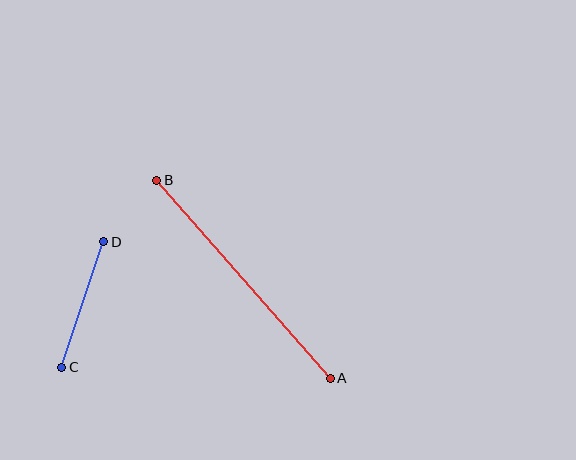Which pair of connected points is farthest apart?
Points A and B are farthest apart.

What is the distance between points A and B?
The distance is approximately 263 pixels.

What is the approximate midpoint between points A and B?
The midpoint is at approximately (243, 279) pixels.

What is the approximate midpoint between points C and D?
The midpoint is at approximately (83, 304) pixels.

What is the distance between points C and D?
The distance is approximately 133 pixels.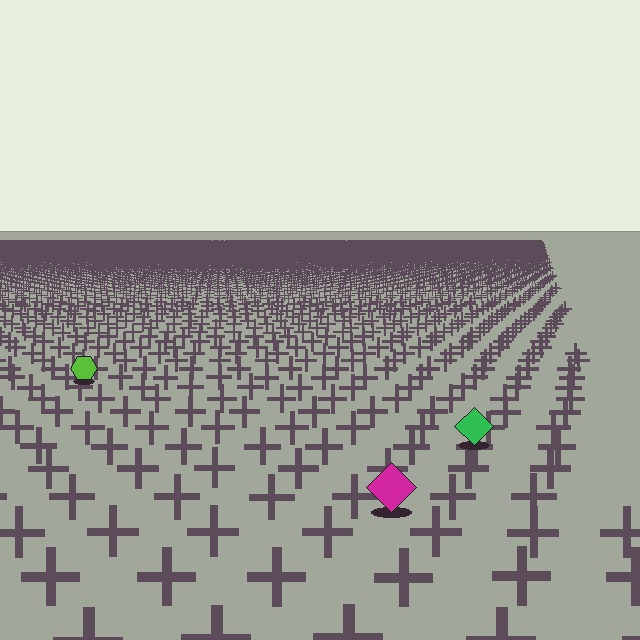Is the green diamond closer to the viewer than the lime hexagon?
Yes. The green diamond is closer — you can tell from the texture gradient: the ground texture is coarser near it.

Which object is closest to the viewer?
The magenta diamond is closest. The texture marks near it are larger and more spread out.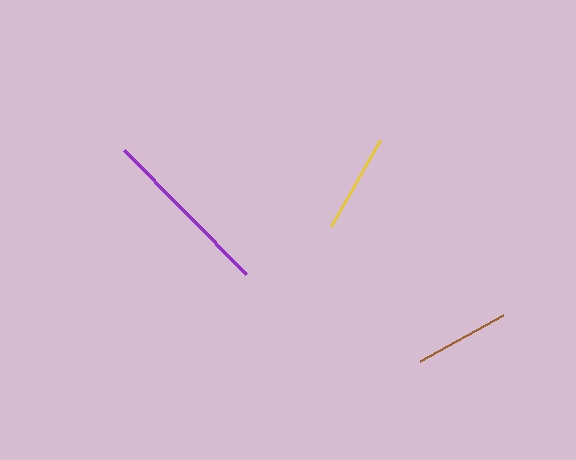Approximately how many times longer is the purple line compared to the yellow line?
The purple line is approximately 1.8 times the length of the yellow line.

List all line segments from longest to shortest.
From longest to shortest: purple, yellow, brown.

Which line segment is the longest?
The purple line is the longest at approximately 174 pixels.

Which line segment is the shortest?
The brown line is the shortest at approximately 96 pixels.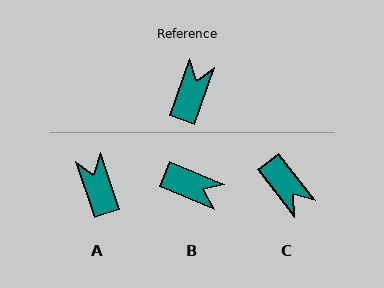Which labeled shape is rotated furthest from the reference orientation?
C, about 123 degrees away.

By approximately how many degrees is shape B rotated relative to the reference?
Approximately 93 degrees clockwise.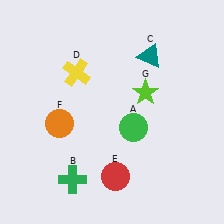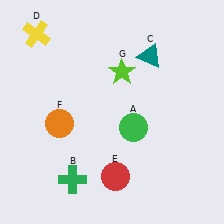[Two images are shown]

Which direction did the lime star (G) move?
The lime star (G) moved left.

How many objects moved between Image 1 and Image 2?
2 objects moved between the two images.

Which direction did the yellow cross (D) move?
The yellow cross (D) moved left.